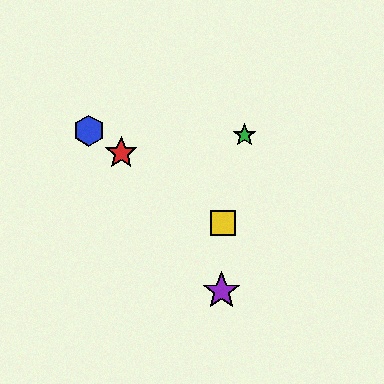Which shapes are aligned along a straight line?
The red star, the blue hexagon, the yellow square are aligned along a straight line.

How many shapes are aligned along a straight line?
3 shapes (the red star, the blue hexagon, the yellow square) are aligned along a straight line.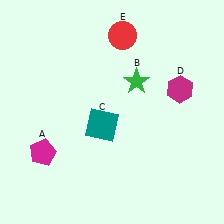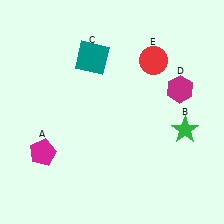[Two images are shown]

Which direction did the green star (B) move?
The green star (B) moved right.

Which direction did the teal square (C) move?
The teal square (C) moved up.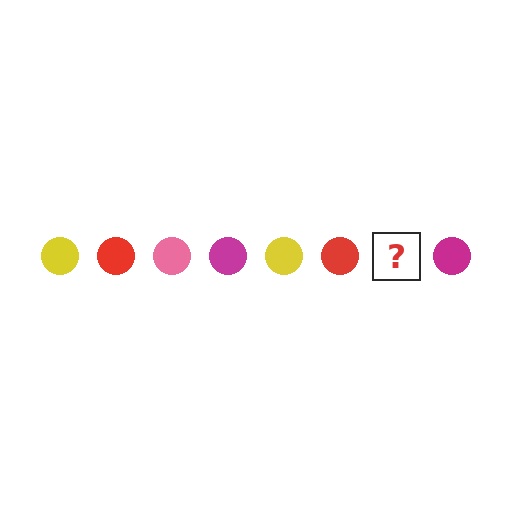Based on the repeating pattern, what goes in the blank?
The blank should be a pink circle.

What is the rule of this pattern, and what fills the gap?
The rule is that the pattern cycles through yellow, red, pink, magenta circles. The gap should be filled with a pink circle.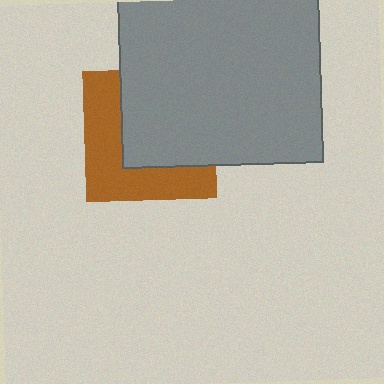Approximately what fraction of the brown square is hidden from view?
Roughly 54% of the brown square is hidden behind the gray square.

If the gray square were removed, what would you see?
You would see the complete brown square.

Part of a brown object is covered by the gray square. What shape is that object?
It is a square.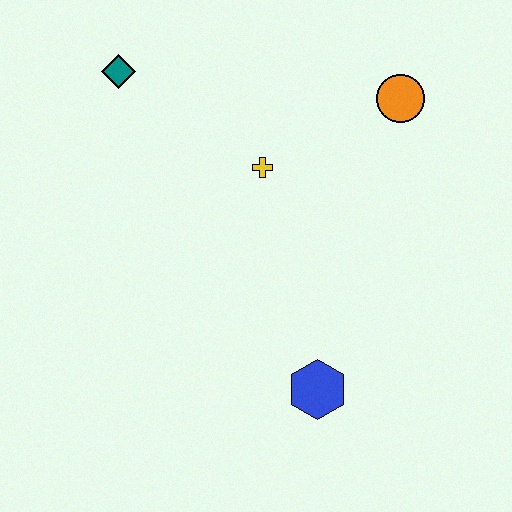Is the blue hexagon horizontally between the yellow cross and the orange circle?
Yes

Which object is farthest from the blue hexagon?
The teal diamond is farthest from the blue hexagon.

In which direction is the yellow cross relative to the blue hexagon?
The yellow cross is above the blue hexagon.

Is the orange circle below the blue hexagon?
No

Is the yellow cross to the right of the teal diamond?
Yes